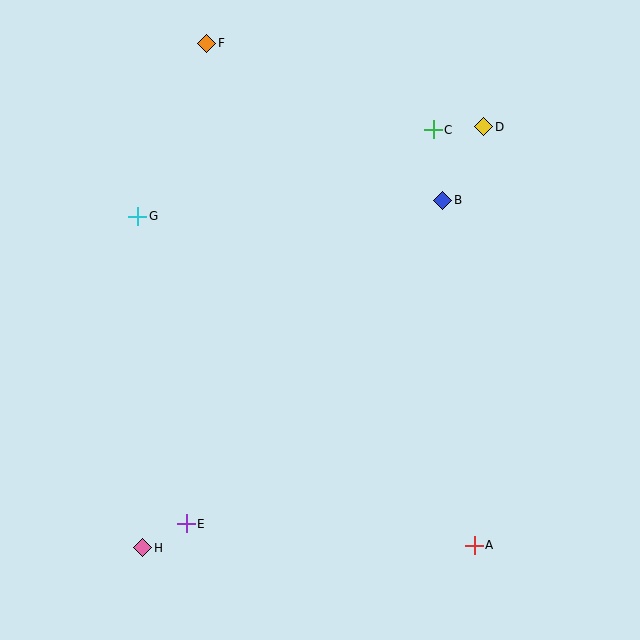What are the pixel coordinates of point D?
Point D is at (484, 127).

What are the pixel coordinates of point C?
Point C is at (433, 130).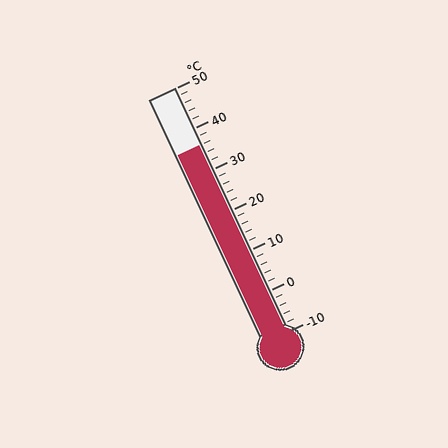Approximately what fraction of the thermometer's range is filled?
The thermometer is filled to approximately 75% of its range.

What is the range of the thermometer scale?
The thermometer scale ranges from -10°C to 50°C.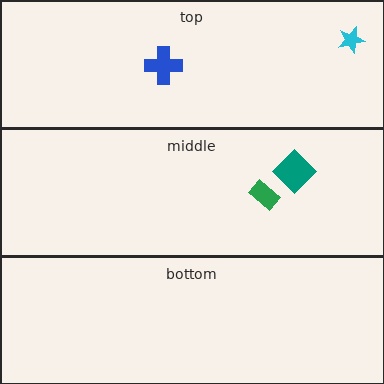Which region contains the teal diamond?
The middle region.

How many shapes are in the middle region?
2.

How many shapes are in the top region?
2.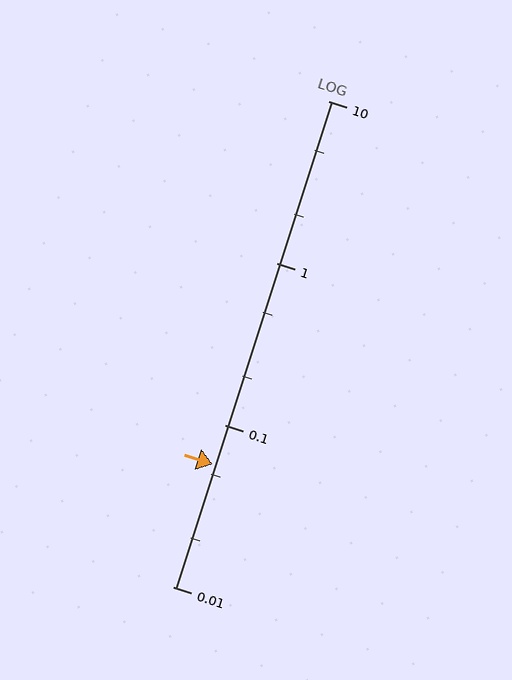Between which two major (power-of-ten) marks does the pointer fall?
The pointer is between 0.01 and 0.1.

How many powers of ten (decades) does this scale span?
The scale spans 3 decades, from 0.01 to 10.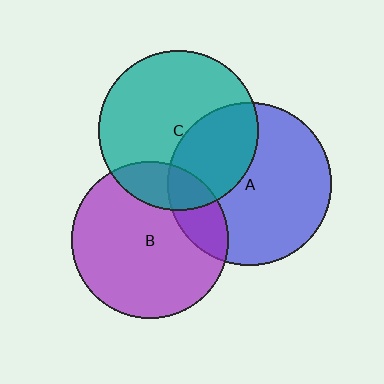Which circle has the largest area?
Circle A (blue).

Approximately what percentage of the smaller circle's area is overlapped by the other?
Approximately 20%.